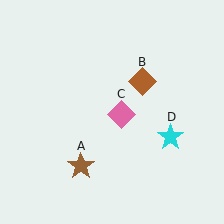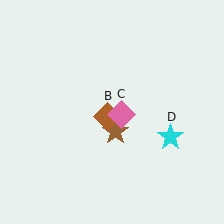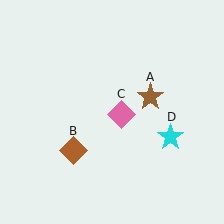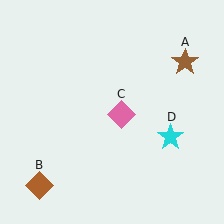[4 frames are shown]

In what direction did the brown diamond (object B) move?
The brown diamond (object B) moved down and to the left.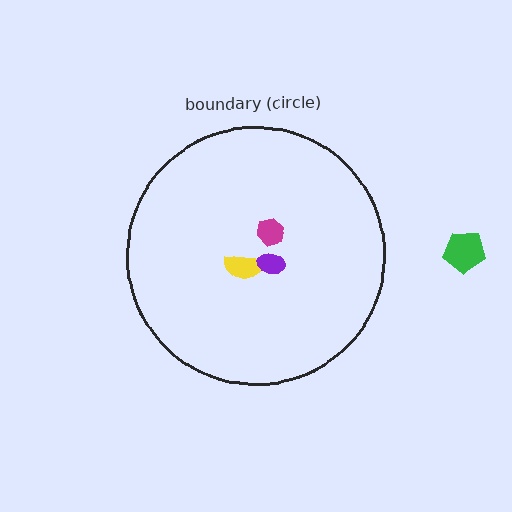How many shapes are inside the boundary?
3 inside, 1 outside.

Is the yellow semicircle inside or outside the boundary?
Inside.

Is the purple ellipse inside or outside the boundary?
Inside.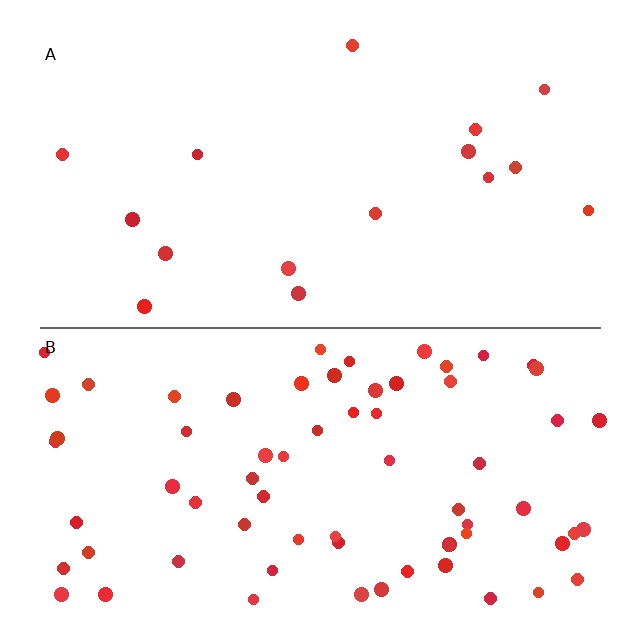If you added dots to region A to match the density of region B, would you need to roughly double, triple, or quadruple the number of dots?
Approximately quadruple.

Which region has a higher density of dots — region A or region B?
B (the bottom).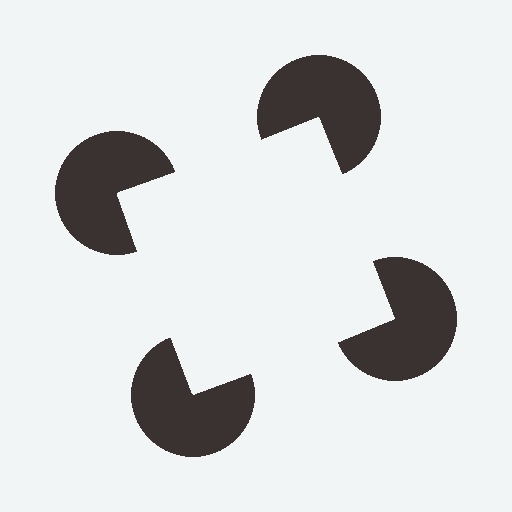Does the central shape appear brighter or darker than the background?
It typically appears slightly brighter than the background, even though no actual brightness change is drawn.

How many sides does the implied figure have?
4 sides.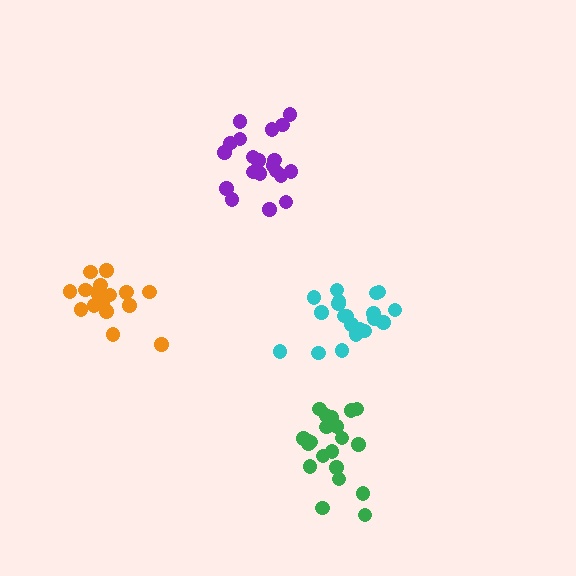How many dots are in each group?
Group 1: 20 dots, Group 2: 20 dots, Group 3: 21 dots, Group 4: 17 dots (78 total).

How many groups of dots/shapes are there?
There are 4 groups.